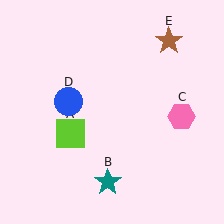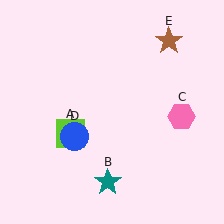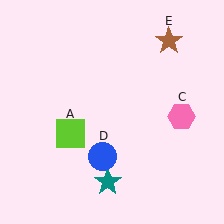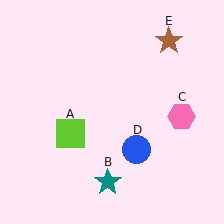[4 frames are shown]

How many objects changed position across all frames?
1 object changed position: blue circle (object D).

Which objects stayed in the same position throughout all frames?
Lime square (object A) and teal star (object B) and pink hexagon (object C) and brown star (object E) remained stationary.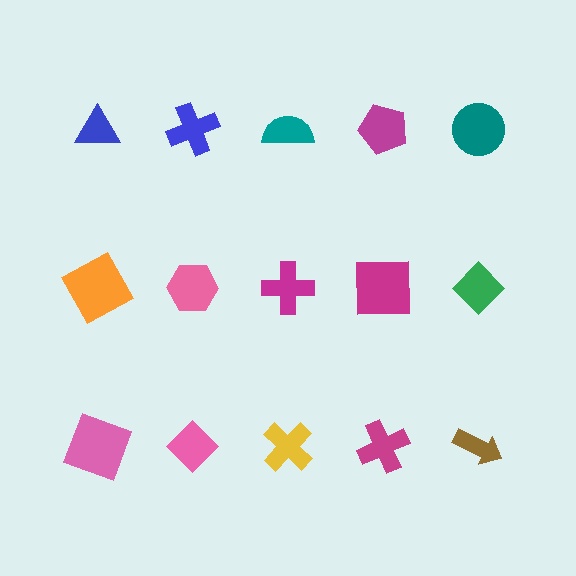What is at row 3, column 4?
A magenta cross.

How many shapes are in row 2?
5 shapes.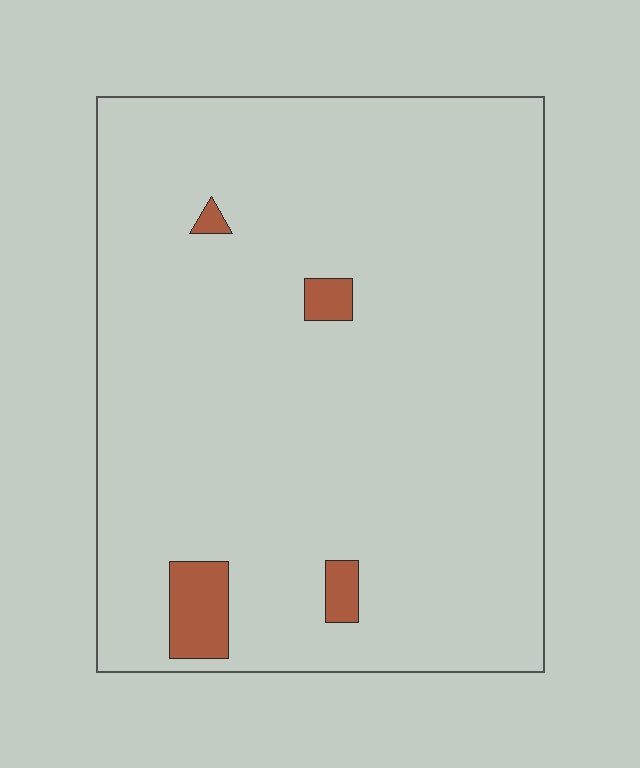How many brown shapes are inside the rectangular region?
4.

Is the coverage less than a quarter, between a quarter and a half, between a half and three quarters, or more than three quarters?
Less than a quarter.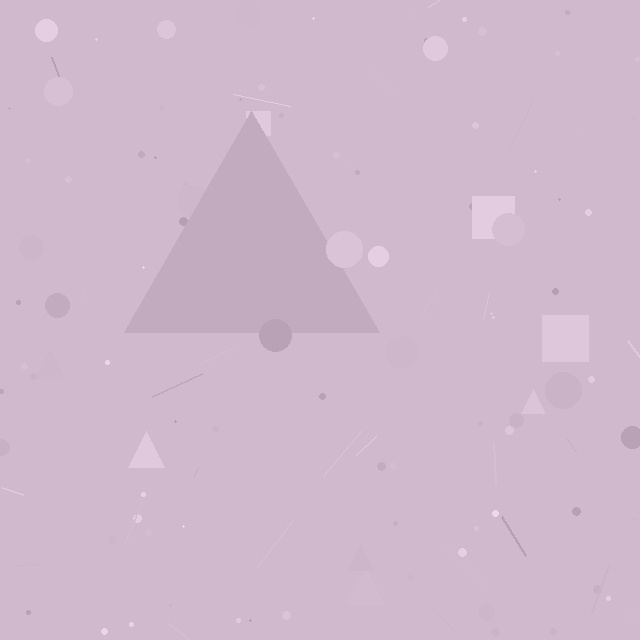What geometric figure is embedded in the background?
A triangle is embedded in the background.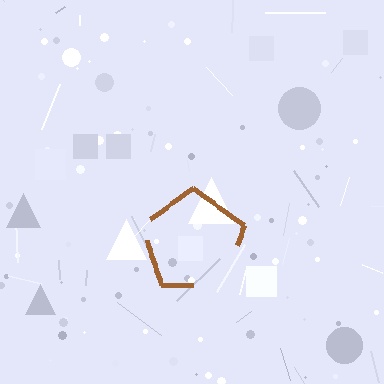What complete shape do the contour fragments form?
The contour fragments form a pentagon.